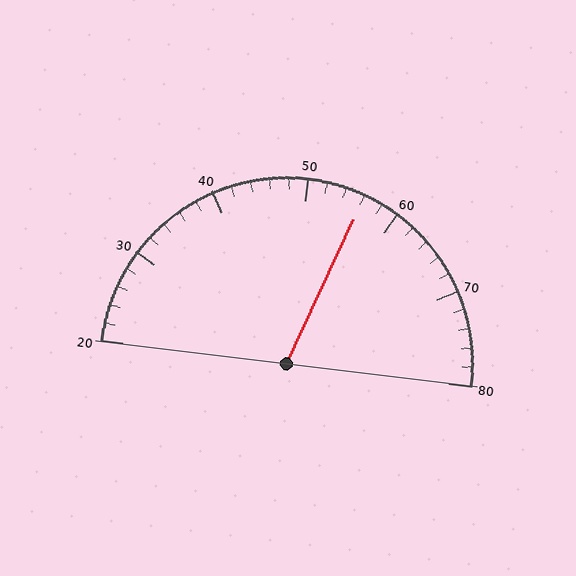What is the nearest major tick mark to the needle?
The nearest major tick mark is 60.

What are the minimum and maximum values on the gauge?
The gauge ranges from 20 to 80.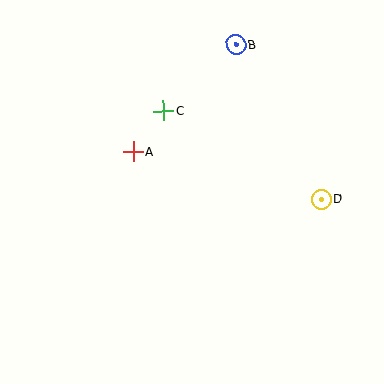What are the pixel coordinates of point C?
Point C is at (163, 111).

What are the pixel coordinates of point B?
Point B is at (236, 45).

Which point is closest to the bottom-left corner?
Point A is closest to the bottom-left corner.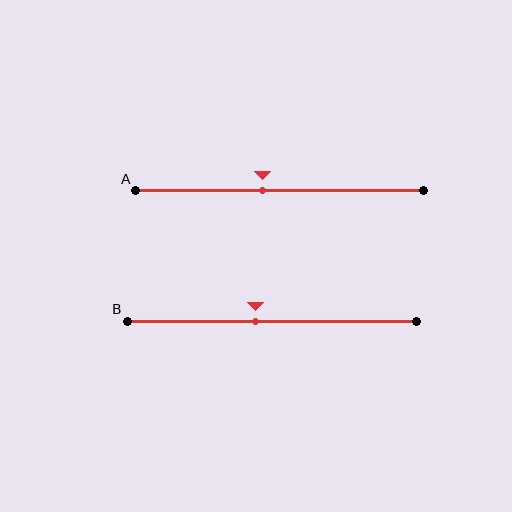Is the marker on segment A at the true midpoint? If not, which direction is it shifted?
No, the marker on segment A is shifted to the left by about 6% of the segment length.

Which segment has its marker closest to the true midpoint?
Segment A has its marker closest to the true midpoint.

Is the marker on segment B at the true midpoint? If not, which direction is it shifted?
No, the marker on segment B is shifted to the left by about 6% of the segment length.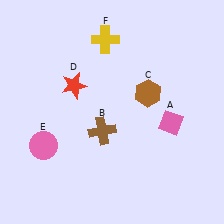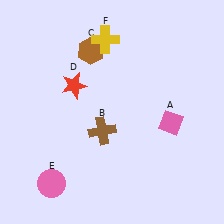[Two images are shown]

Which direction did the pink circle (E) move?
The pink circle (E) moved down.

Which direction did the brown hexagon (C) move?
The brown hexagon (C) moved left.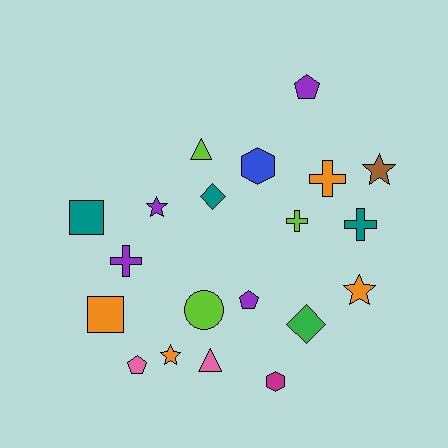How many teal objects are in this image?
There are 3 teal objects.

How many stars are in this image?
There are 4 stars.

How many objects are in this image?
There are 20 objects.